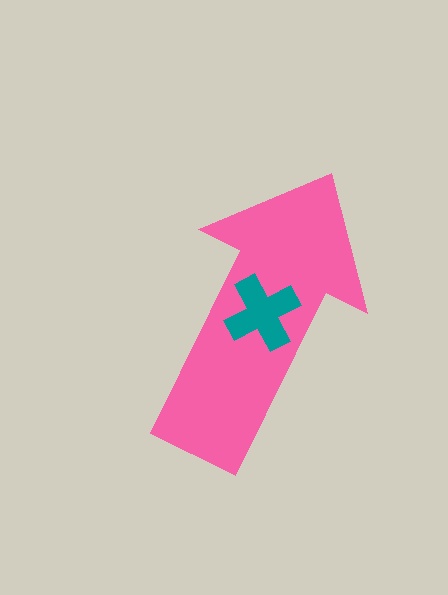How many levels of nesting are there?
2.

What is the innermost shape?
The teal cross.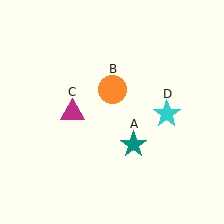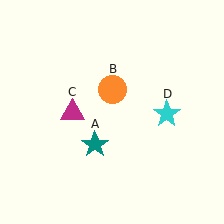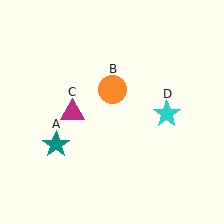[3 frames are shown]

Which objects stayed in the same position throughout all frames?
Orange circle (object B) and magenta triangle (object C) and cyan star (object D) remained stationary.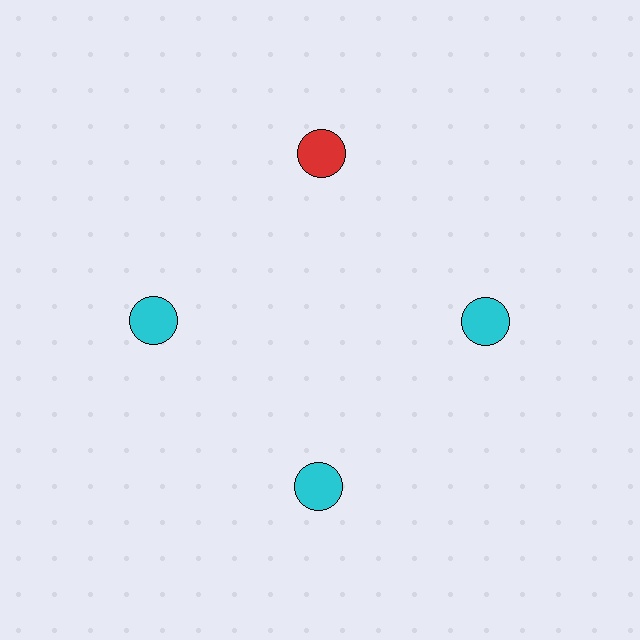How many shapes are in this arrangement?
There are 4 shapes arranged in a ring pattern.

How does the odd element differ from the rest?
It has a different color: red instead of cyan.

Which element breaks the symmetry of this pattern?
The red circle at roughly the 12 o'clock position breaks the symmetry. All other shapes are cyan circles.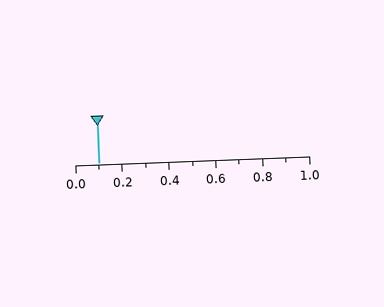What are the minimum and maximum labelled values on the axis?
The axis runs from 0.0 to 1.0.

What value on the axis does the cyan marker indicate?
The marker indicates approximately 0.1.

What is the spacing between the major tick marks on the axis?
The major ticks are spaced 0.2 apart.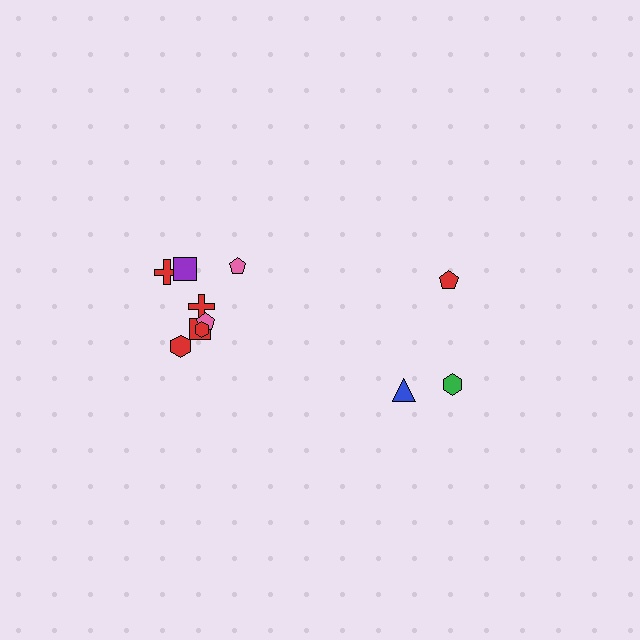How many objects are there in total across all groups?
There are 11 objects.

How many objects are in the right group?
There are 3 objects.